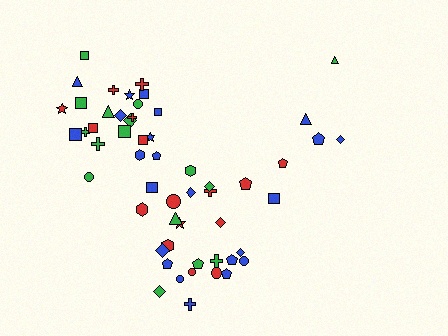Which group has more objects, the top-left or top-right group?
The top-left group.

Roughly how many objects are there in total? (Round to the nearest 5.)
Roughly 55 objects in total.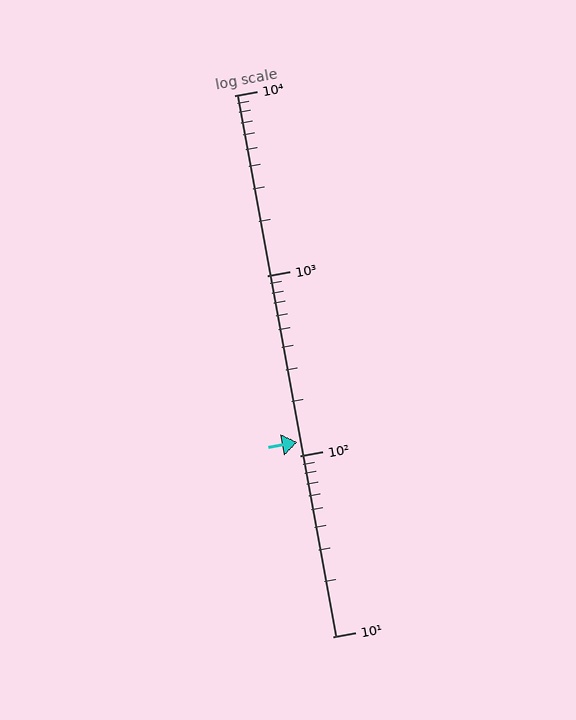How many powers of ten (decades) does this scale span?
The scale spans 3 decades, from 10 to 10000.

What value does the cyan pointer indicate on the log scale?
The pointer indicates approximately 120.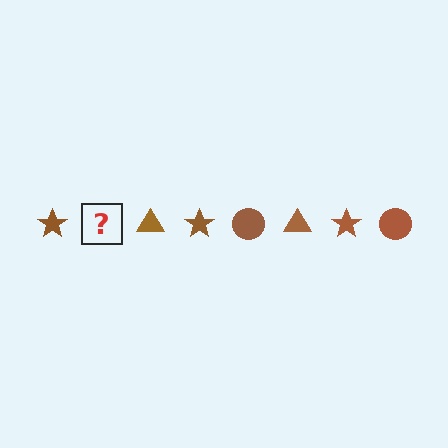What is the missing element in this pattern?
The missing element is a brown circle.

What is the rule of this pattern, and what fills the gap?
The rule is that the pattern cycles through star, circle, triangle shapes in brown. The gap should be filled with a brown circle.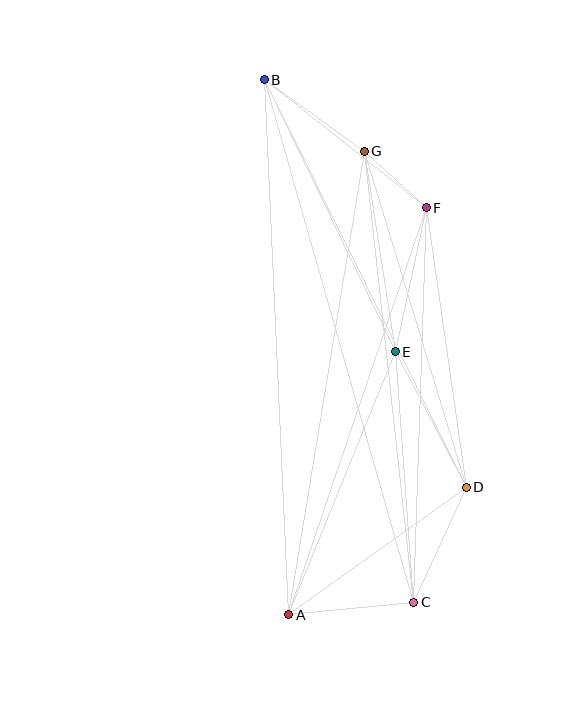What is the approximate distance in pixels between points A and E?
The distance between A and E is approximately 284 pixels.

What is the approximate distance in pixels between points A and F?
The distance between A and F is approximately 430 pixels.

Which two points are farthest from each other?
Points B and C are farthest from each other.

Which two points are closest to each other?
Points F and G are closest to each other.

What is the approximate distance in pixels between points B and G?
The distance between B and G is approximately 123 pixels.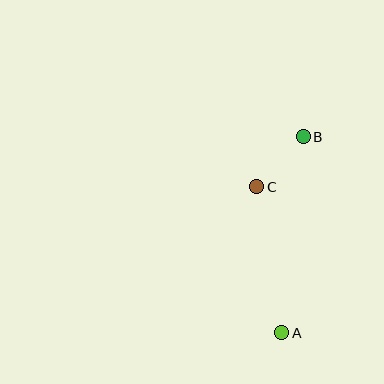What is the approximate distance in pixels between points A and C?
The distance between A and C is approximately 149 pixels.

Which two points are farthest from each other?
Points A and B are farthest from each other.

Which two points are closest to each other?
Points B and C are closest to each other.